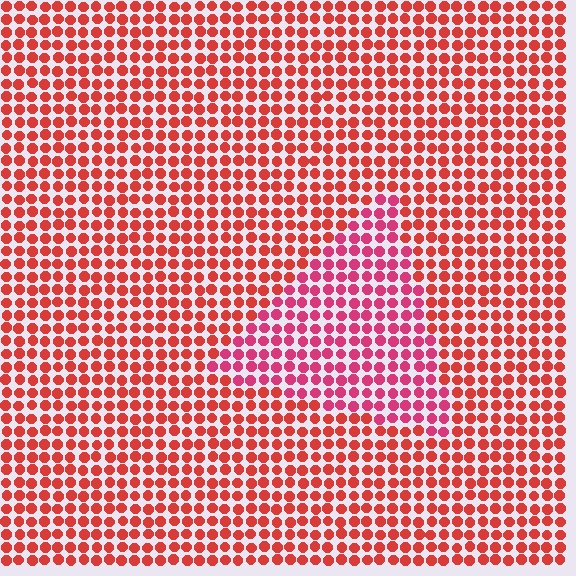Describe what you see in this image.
The image is filled with small red elements in a uniform arrangement. A triangle-shaped region is visible where the elements are tinted to a slightly different hue, forming a subtle color boundary.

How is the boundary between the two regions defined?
The boundary is defined purely by a slight shift in hue (about 27 degrees). Spacing, size, and orientation are identical on both sides.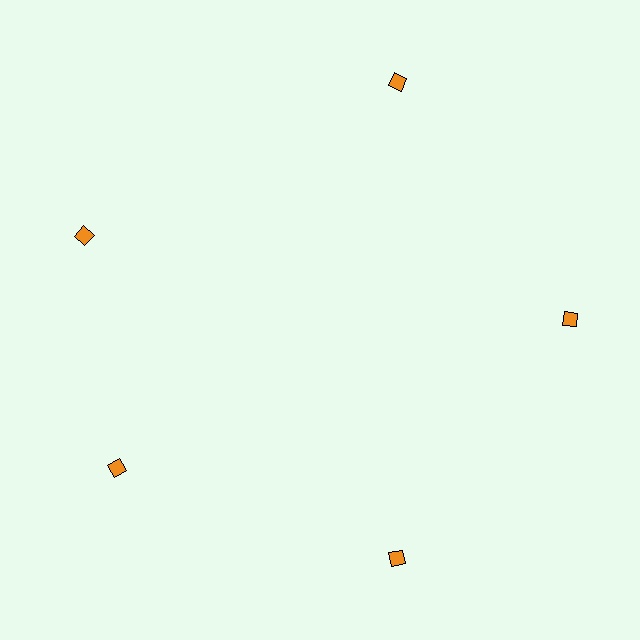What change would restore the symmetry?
The symmetry would be restored by rotating it back into even spacing with its neighbors so that all 5 diamonds sit at equal angles and equal distance from the center.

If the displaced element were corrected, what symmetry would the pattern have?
It would have 5-fold rotational symmetry — the pattern would map onto itself every 72 degrees.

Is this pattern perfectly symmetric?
No. The 5 orange diamonds are arranged in a ring, but one element near the 10 o'clock position is rotated out of alignment along the ring, breaking the 5-fold rotational symmetry.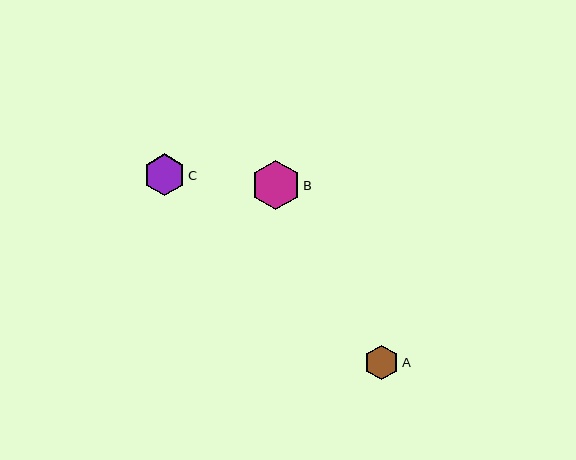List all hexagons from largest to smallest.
From largest to smallest: B, C, A.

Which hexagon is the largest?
Hexagon B is the largest with a size of approximately 49 pixels.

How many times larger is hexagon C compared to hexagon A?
Hexagon C is approximately 1.2 times the size of hexagon A.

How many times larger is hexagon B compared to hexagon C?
Hexagon B is approximately 1.2 times the size of hexagon C.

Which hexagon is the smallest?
Hexagon A is the smallest with a size of approximately 35 pixels.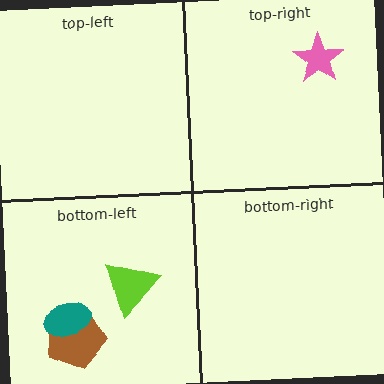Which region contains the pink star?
The top-right region.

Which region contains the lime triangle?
The bottom-left region.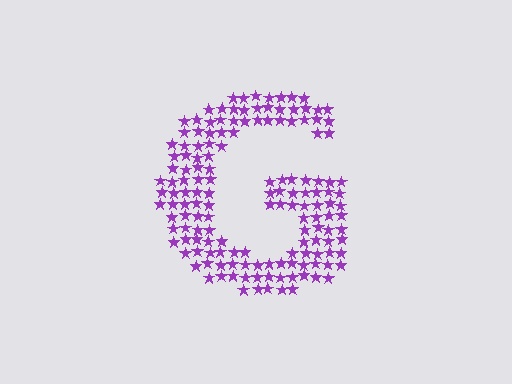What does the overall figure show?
The overall figure shows the letter G.